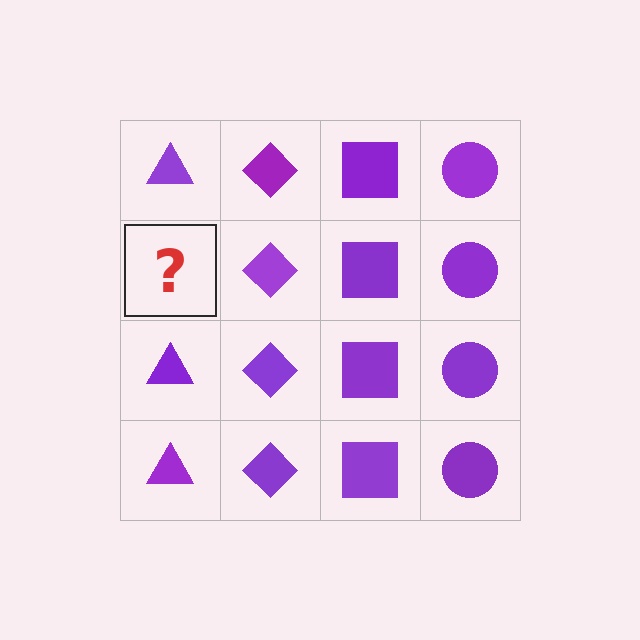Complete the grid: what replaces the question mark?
The question mark should be replaced with a purple triangle.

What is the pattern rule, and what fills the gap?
The rule is that each column has a consistent shape. The gap should be filled with a purple triangle.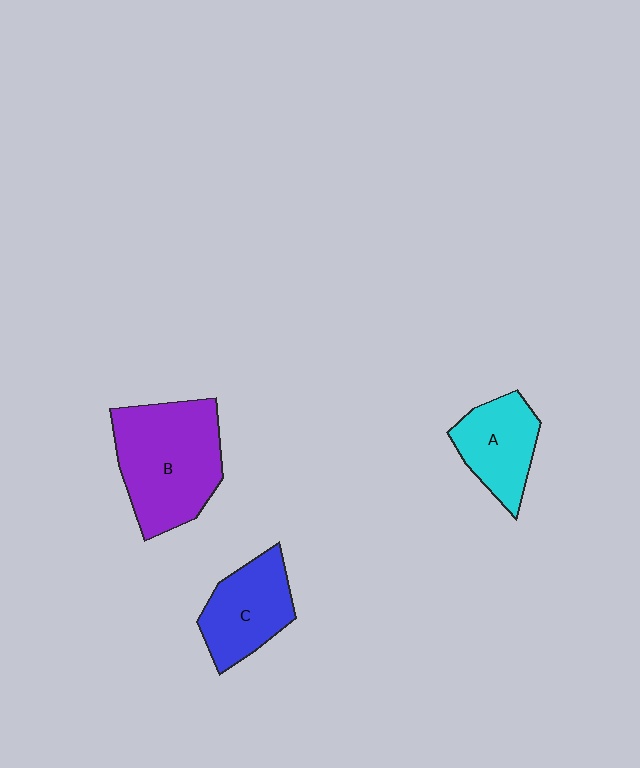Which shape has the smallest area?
Shape A (cyan).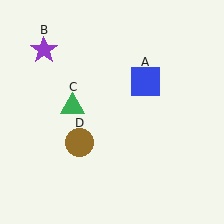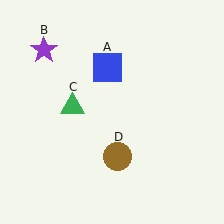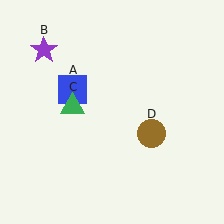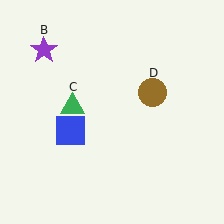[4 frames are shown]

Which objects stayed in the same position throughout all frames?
Purple star (object B) and green triangle (object C) remained stationary.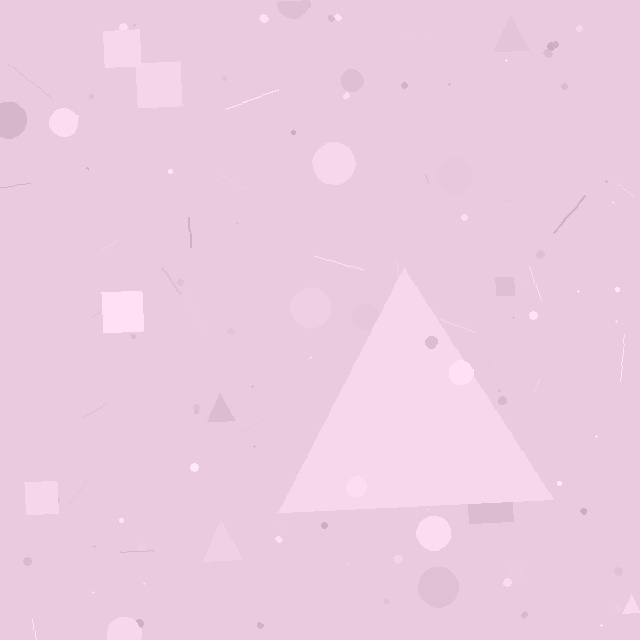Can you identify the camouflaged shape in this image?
The camouflaged shape is a triangle.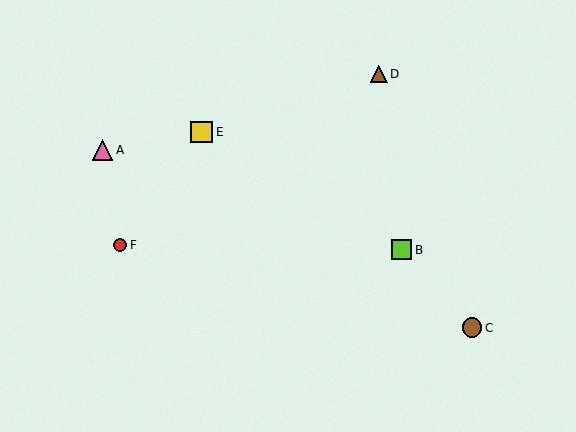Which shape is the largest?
The yellow square (labeled E) is the largest.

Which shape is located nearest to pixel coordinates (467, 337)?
The brown circle (labeled C) at (472, 328) is nearest to that location.